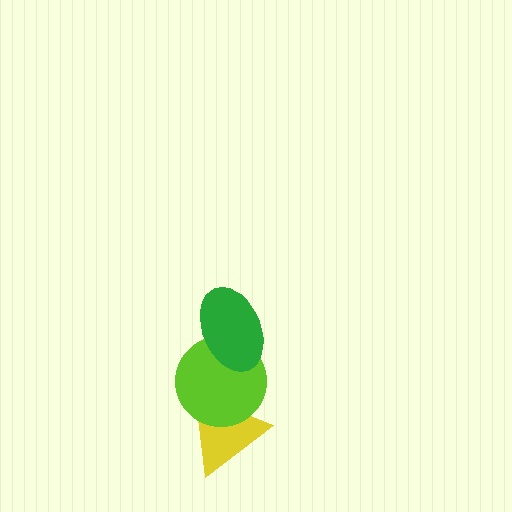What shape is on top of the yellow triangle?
The lime circle is on top of the yellow triangle.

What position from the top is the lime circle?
The lime circle is 2nd from the top.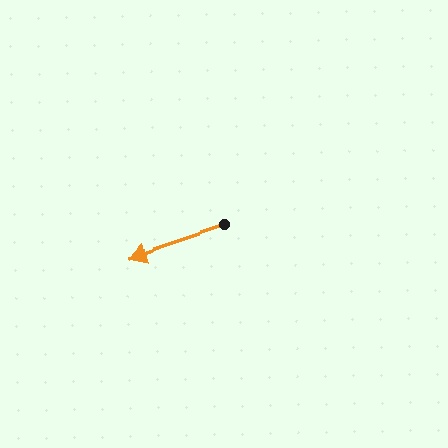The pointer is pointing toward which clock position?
Roughly 8 o'clock.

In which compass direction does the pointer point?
West.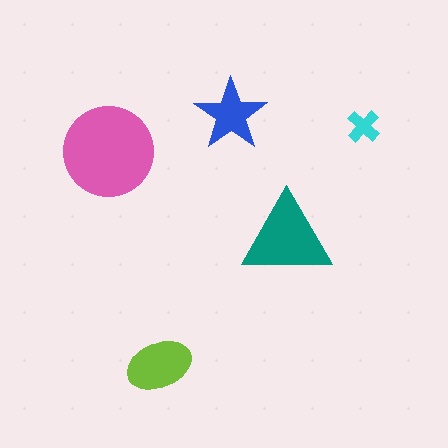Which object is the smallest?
The cyan cross.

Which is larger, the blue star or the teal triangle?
The teal triangle.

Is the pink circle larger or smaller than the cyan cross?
Larger.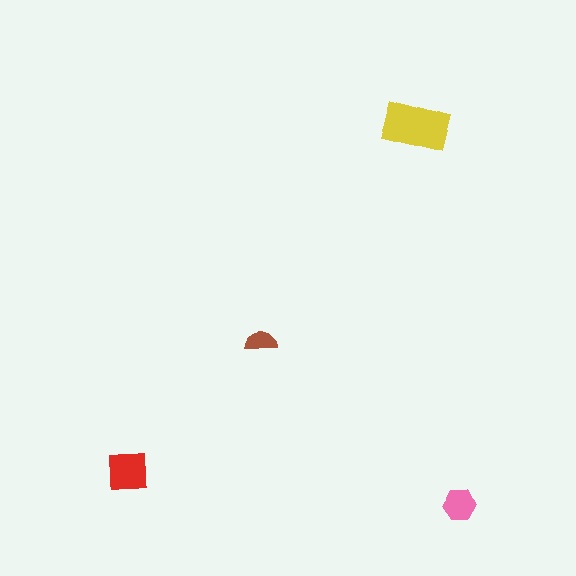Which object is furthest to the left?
The red square is leftmost.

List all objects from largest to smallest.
The yellow rectangle, the red square, the pink hexagon, the brown semicircle.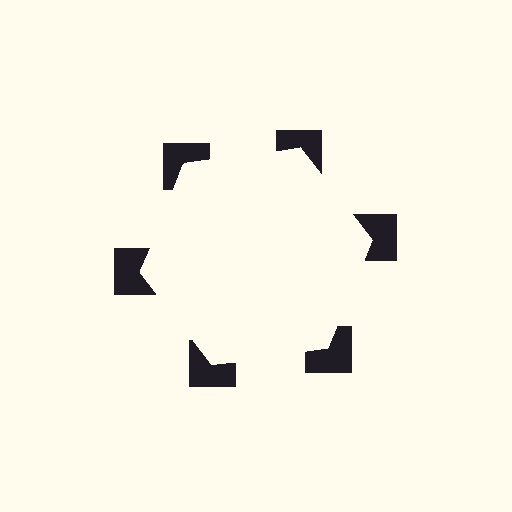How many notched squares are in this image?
There are 6 — one at each vertex of the illusory hexagon.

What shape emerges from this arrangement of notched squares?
An illusory hexagon — its edges are inferred from the aligned wedge cuts in the notched squares, not physically drawn.